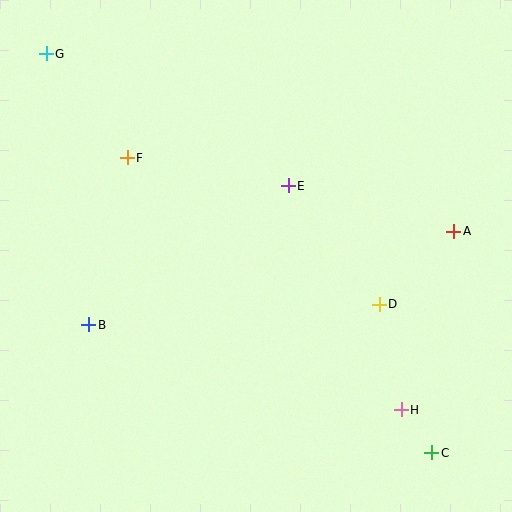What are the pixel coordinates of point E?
Point E is at (288, 186).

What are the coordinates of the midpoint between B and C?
The midpoint between B and C is at (260, 389).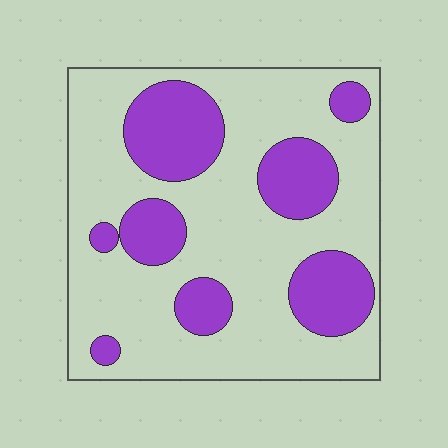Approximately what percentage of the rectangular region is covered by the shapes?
Approximately 30%.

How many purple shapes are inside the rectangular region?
8.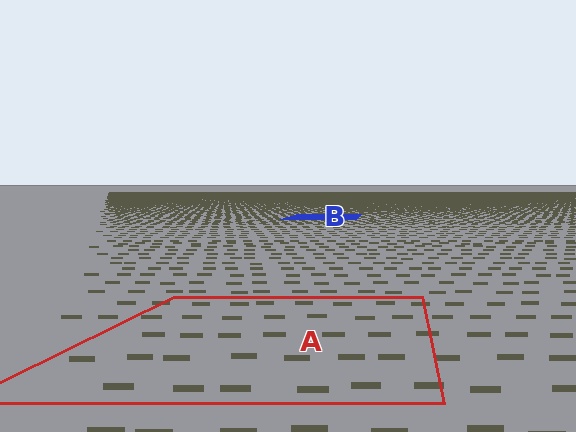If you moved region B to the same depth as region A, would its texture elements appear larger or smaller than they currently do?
They would appear larger. At a closer depth, the same texture elements are projected at a bigger on-screen size.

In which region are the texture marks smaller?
The texture marks are smaller in region B, because it is farther away.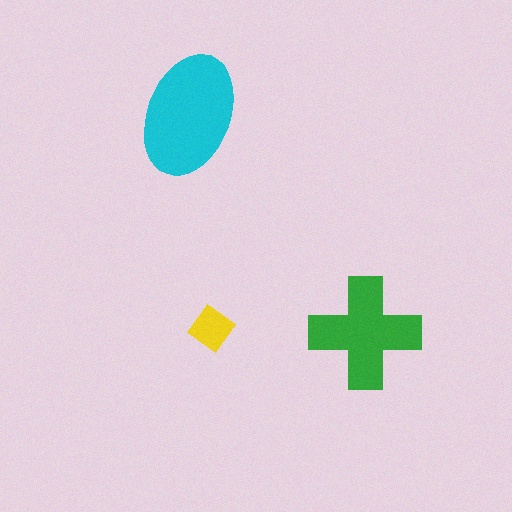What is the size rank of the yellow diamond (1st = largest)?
3rd.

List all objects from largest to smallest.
The cyan ellipse, the green cross, the yellow diamond.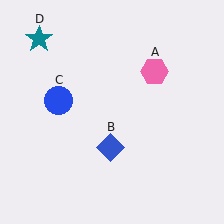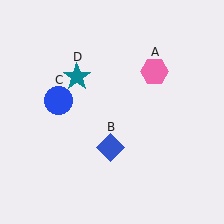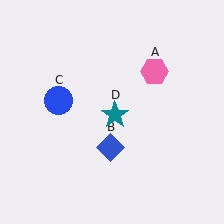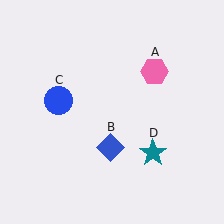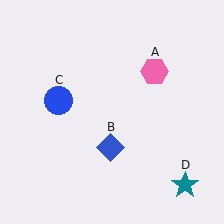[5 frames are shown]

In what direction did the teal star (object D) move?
The teal star (object D) moved down and to the right.